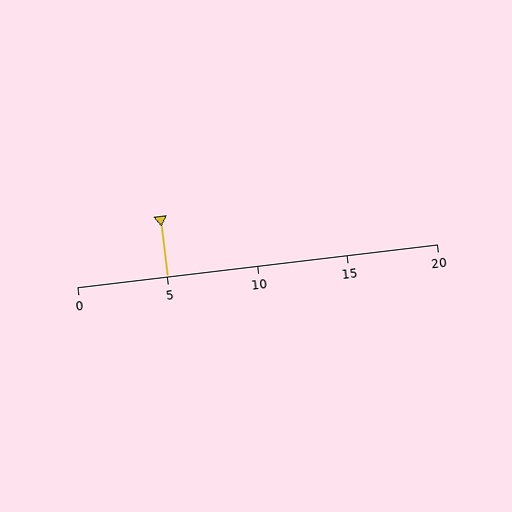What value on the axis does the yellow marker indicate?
The marker indicates approximately 5.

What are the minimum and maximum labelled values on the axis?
The axis runs from 0 to 20.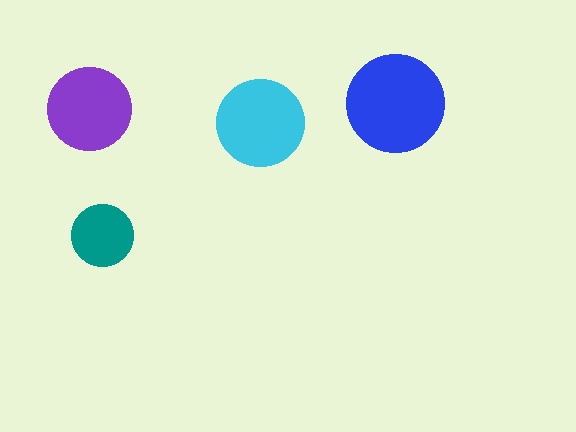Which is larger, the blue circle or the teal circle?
The blue one.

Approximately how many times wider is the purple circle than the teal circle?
About 1.5 times wider.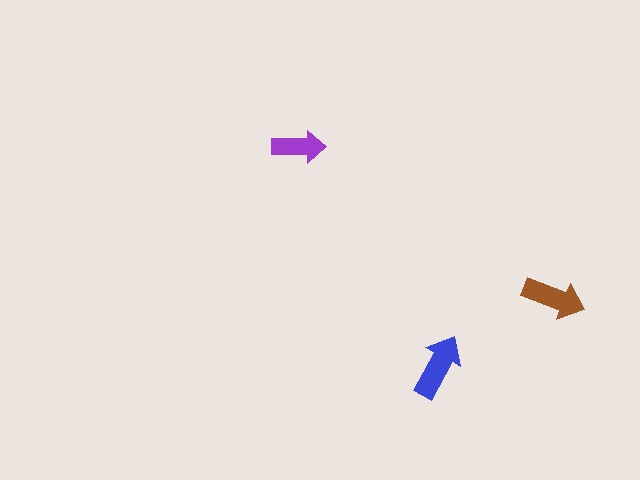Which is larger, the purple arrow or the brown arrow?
The brown one.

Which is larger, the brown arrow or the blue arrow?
The blue one.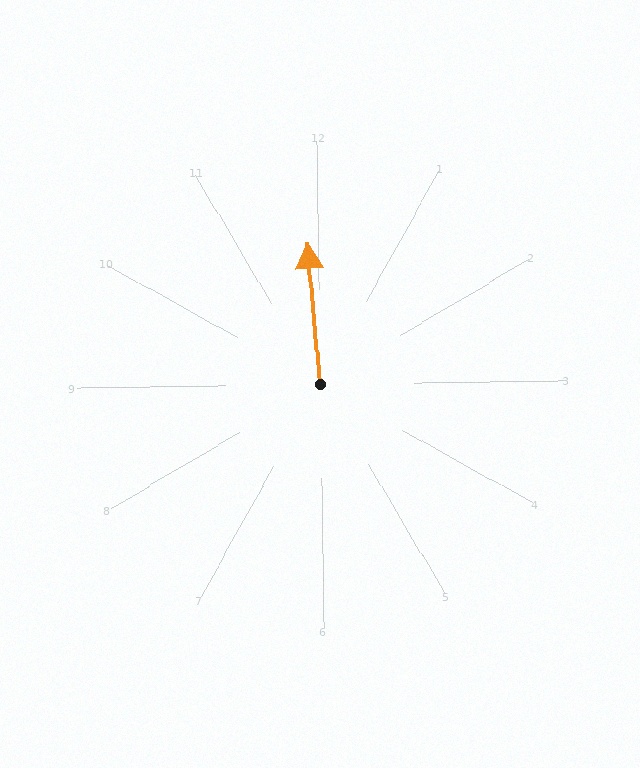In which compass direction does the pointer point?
North.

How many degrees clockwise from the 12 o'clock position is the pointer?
Approximately 356 degrees.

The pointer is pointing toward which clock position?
Roughly 12 o'clock.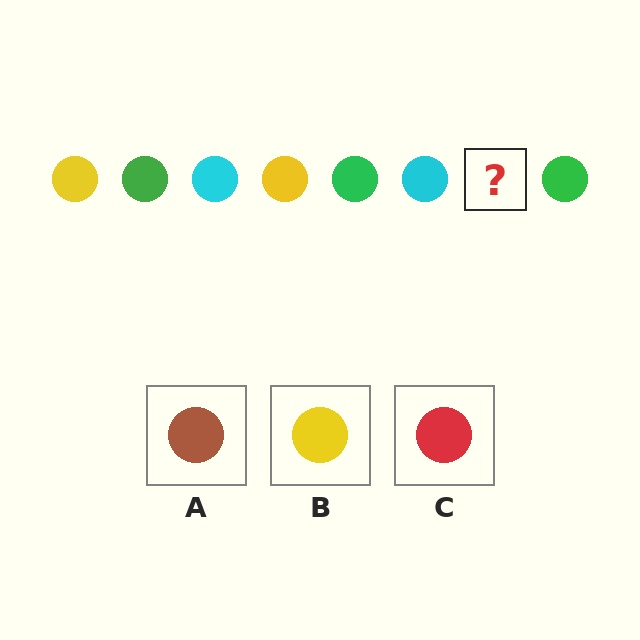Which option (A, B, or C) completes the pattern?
B.